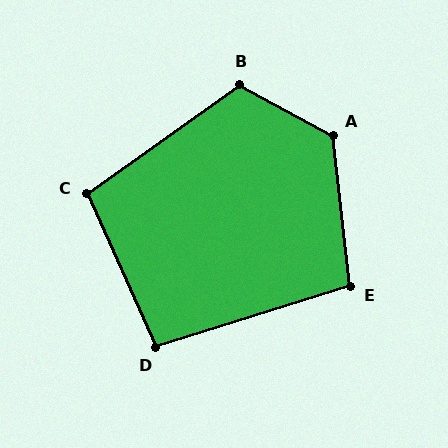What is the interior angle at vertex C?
Approximately 101 degrees (obtuse).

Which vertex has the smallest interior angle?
D, at approximately 97 degrees.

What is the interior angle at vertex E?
Approximately 101 degrees (obtuse).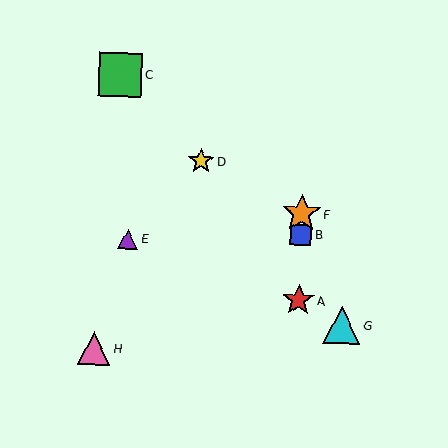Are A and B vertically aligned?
Yes, both are at x≈298.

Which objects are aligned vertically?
Objects A, B, F are aligned vertically.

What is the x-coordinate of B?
Object B is at x≈301.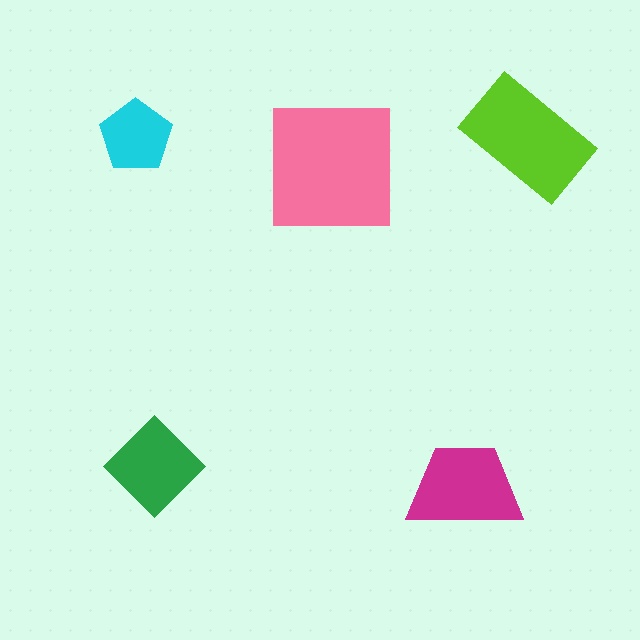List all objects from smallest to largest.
The cyan pentagon, the green diamond, the magenta trapezoid, the lime rectangle, the pink square.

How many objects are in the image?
There are 5 objects in the image.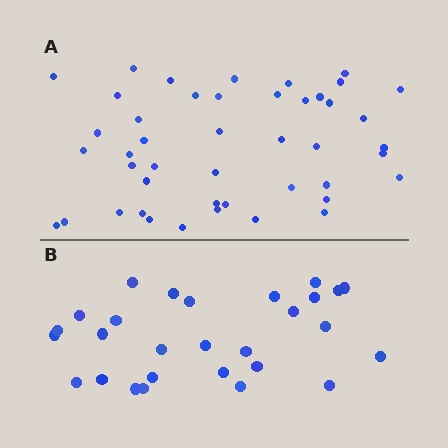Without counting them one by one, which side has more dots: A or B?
Region A (the top region) has more dots.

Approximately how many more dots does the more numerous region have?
Region A has approximately 15 more dots than region B.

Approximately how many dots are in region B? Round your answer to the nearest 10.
About 30 dots. (The exact count is 28, which rounds to 30.)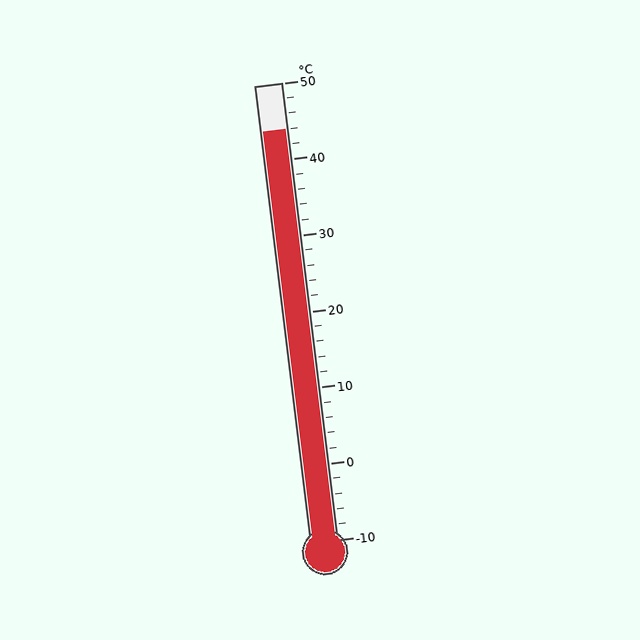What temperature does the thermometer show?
The thermometer shows approximately 44°C.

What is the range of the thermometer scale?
The thermometer scale ranges from -10°C to 50°C.